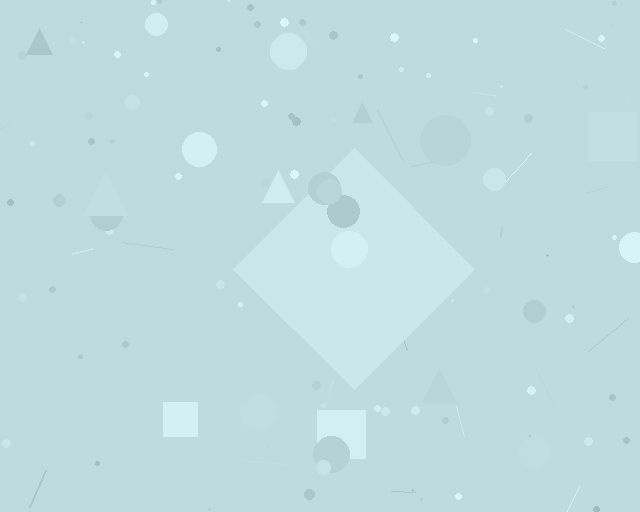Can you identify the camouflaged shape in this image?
The camouflaged shape is a diamond.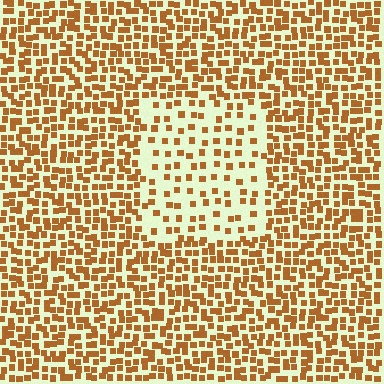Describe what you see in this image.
The image contains small brown elements arranged at two different densities. A rectangle-shaped region is visible where the elements are less densely packed than the surrounding area.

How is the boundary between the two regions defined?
The boundary is defined by a change in element density (approximately 2.2x ratio). All elements are the same color, size, and shape.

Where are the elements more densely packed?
The elements are more densely packed outside the rectangle boundary.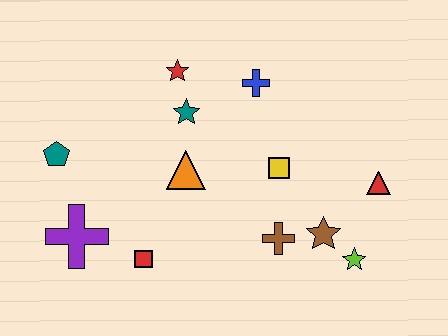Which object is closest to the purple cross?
The red square is closest to the purple cross.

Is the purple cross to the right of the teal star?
No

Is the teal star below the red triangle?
No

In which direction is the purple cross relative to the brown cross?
The purple cross is to the left of the brown cross.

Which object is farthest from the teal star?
The lime star is farthest from the teal star.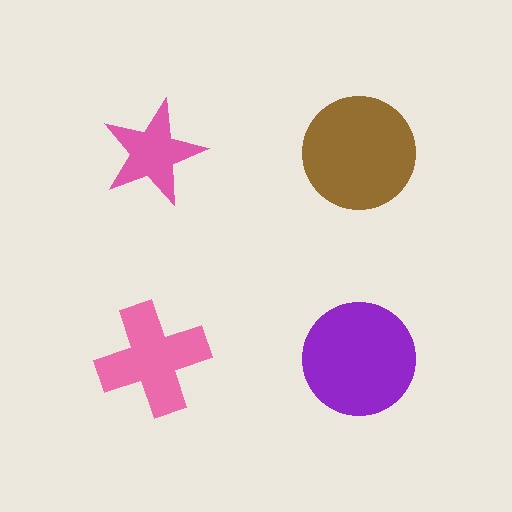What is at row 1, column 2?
A brown circle.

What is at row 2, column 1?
A pink cross.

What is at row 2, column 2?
A purple circle.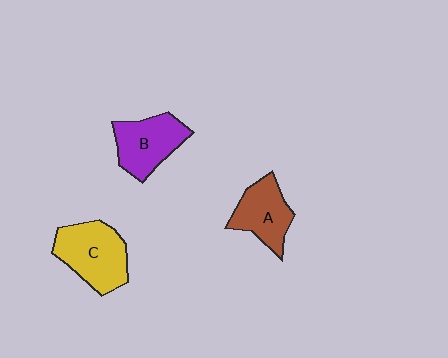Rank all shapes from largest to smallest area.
From largest to smallest: C (yellow), B (purple), A (brown).